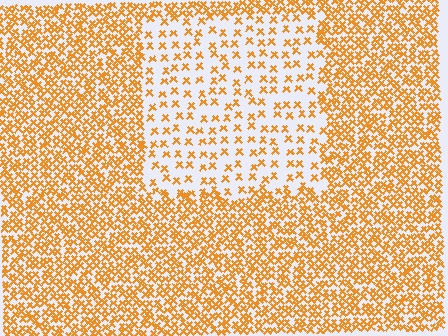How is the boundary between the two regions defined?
The boundary is defined by a change in element density (approximately 2.6x ratio). All elements are the same color, size, and shape.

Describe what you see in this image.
The image contains small orange elements arranged at two different densities. A rectangle-shaped region is visible where the elements are less densely packed than the surrounding area.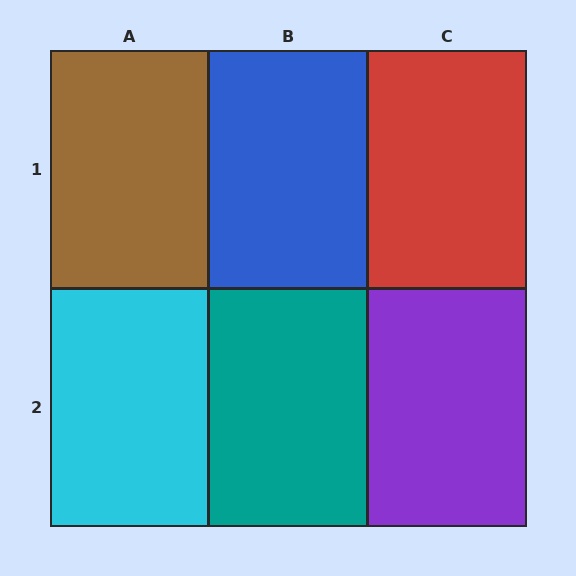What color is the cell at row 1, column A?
Brown.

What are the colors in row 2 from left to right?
Cyan, teal, purple.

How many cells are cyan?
1 cell is cyan.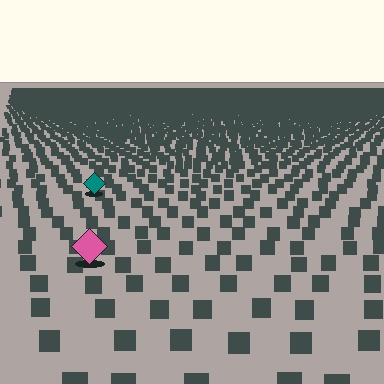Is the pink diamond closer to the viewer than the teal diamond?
Yes. The pink diamond is closer — you can tell from the texture gradient: the ground texture is coarser near it.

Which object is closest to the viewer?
The pink diamond is closest. The texture marks near it are larger and more spread out.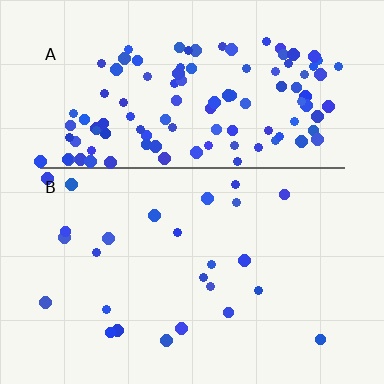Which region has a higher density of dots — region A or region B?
A (the top).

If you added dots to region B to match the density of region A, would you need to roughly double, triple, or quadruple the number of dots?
Approximately quadruple.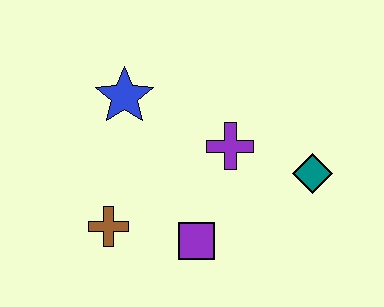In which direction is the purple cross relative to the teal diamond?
The purple cross is to the left of the teal diamond.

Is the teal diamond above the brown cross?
Yes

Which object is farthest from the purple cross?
The brown cross is farthest from the purple cross.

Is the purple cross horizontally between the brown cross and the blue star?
No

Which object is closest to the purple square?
The brown cross is closest to the purple square.